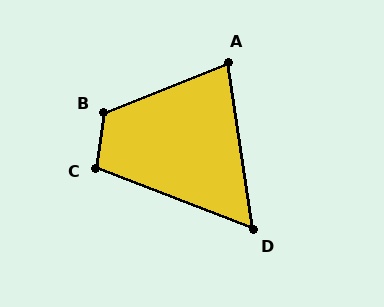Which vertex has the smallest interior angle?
D, at approximately 60 degrees.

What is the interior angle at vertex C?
Approximately 103 degrees (obtuse).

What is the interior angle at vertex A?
Approximately 77 degrees (acute).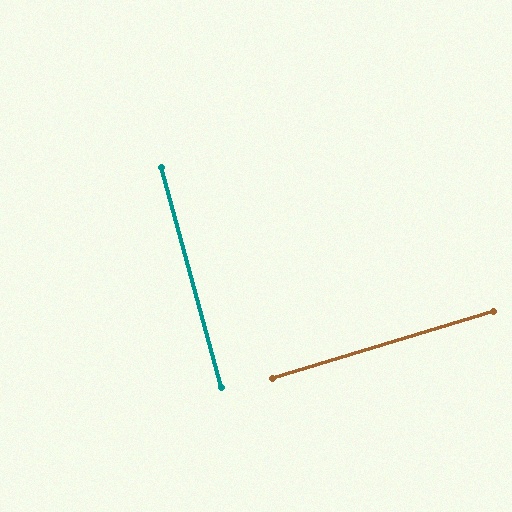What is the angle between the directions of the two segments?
Approximately 88 degrees.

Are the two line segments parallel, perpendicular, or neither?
Perpendicular — they meet at approximately 88°.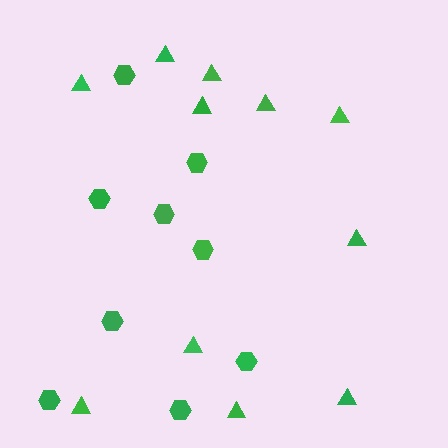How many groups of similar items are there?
There are 2 groups: one group of triangles (11) and one group of hexagons (9).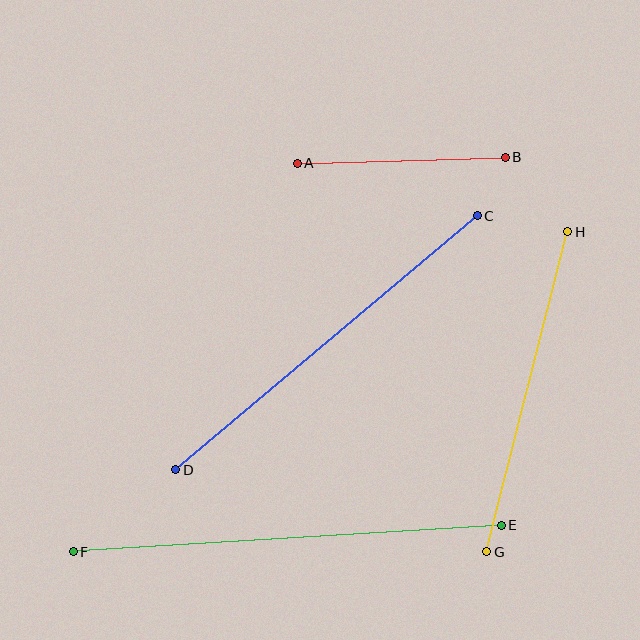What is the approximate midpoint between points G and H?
The midpoint is at approximately (527, 392) pixels.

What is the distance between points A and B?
The distance is approximately 208 pixels.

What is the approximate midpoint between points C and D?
The midpoint is at approximately (326, 343) pixels.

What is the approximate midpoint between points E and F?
The midpoint is at approximately (287, 538) pixels.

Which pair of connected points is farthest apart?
Points E and F are farthest apart.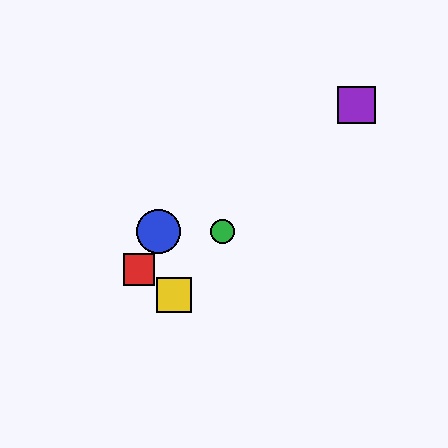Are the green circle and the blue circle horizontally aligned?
Yes, both are at y≈232.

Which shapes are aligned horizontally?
The blue circle, the green circle are aligned horizontally.